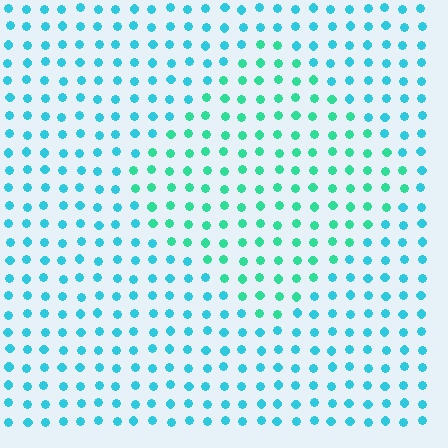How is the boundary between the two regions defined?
The boundary is defined purely by a slight shift in hue (about 31 degrees). Spacing, size, and orientation are identical on both sides.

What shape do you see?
I see a diamond.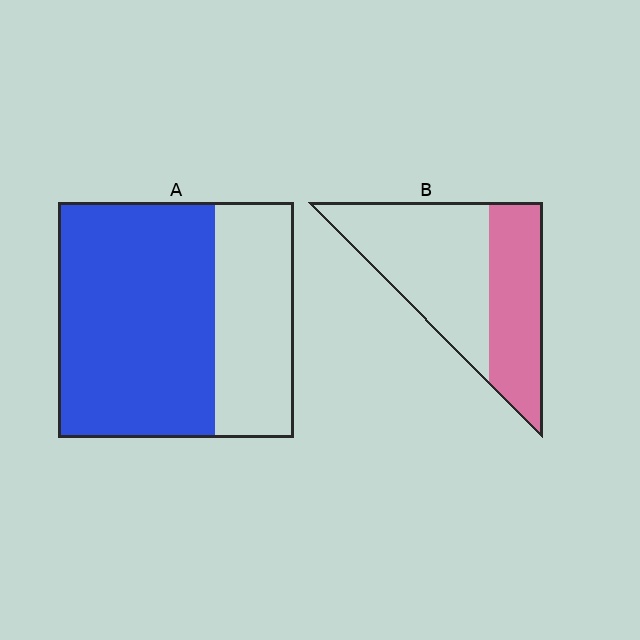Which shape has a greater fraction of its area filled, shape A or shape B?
Shape A.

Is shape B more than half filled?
No.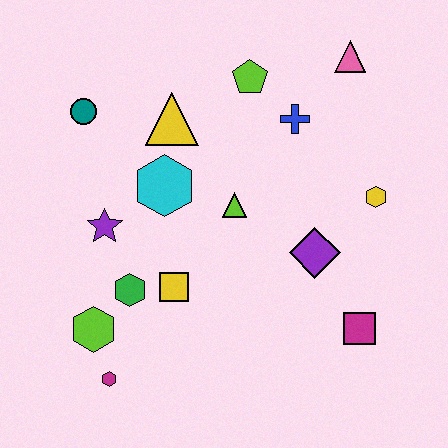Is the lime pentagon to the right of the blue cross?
No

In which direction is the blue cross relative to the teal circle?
The blue cross is to the right of the teal circle.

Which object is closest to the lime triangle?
The cyan hexagon is closest to the lime triangle.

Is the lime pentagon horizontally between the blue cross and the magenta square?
No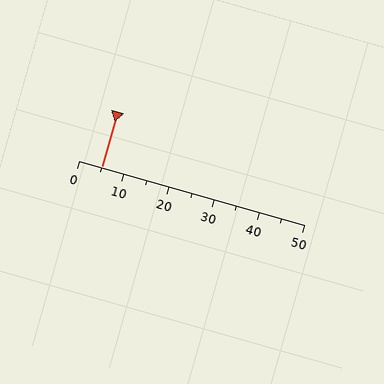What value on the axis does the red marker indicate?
The marker indicates approximately 5.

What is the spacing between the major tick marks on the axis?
The major ticks are spaced 10 apart.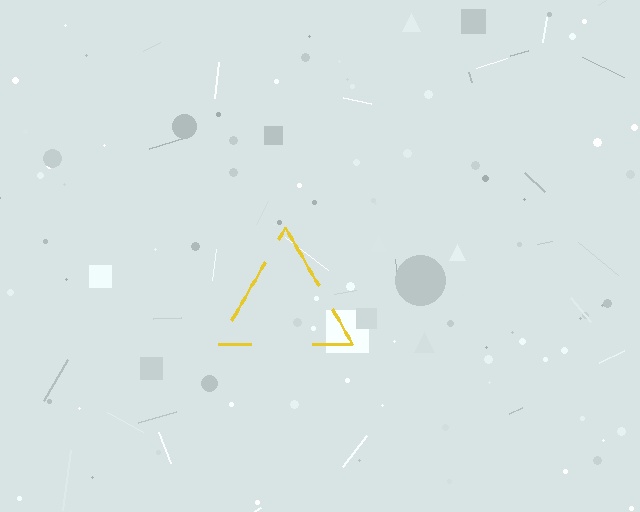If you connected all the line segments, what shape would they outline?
They would outline a triangle.